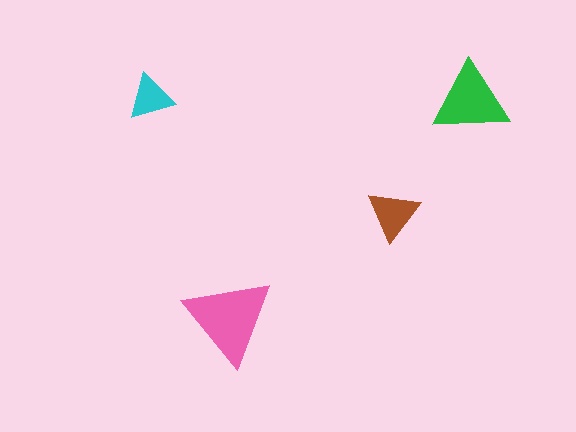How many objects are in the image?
There are 4 objects in the image.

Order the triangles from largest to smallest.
the pink one, the green one, the brown one, the cyan one.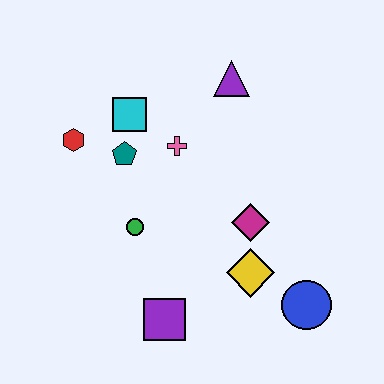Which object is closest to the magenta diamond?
The yellow diamond is closest to the magenta diamond.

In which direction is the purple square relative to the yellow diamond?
The purple square is to the left of the yellow diamond.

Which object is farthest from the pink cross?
The blue circle is farthest from the pink cross.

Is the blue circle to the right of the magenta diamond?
Yes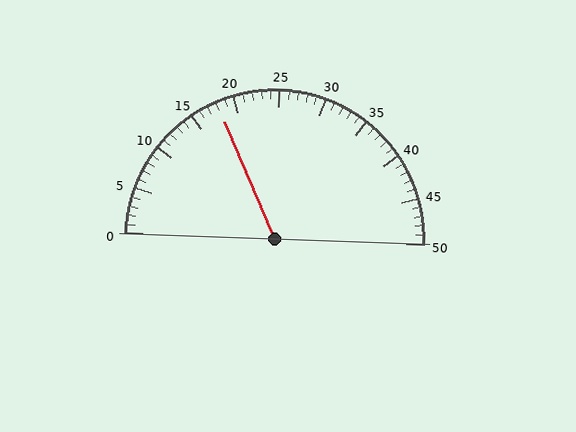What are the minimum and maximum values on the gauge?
The gauge ranges from 0 to 50.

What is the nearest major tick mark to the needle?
The nearest major tick mark is 20.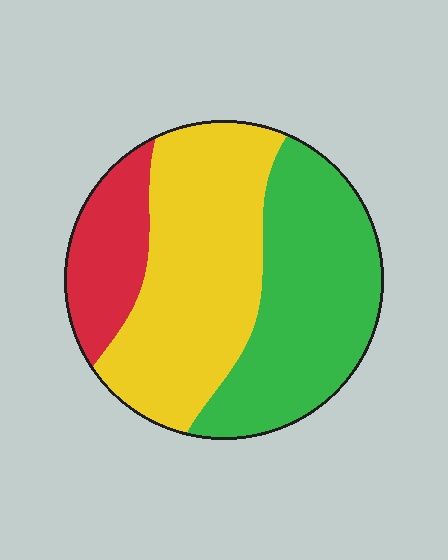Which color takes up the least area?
Red, at roughly 15%.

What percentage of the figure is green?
Green takes up between a quarter and a half of the figure.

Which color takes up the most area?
Yellow, at roughly 45%.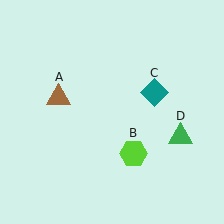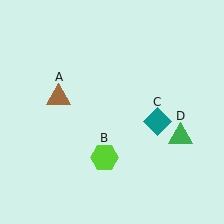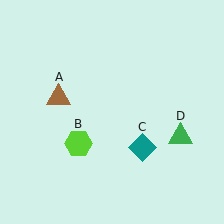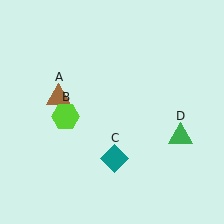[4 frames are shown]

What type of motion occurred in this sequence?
The lime hexagon (object B), teal diamond (object C) rotated clockwise around the center of the scene.